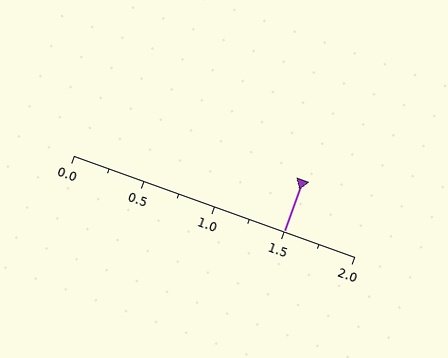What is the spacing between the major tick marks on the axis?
The major ticks are spaced 0.5 apart.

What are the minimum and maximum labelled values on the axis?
The axis runs from 0.0 to 2.0.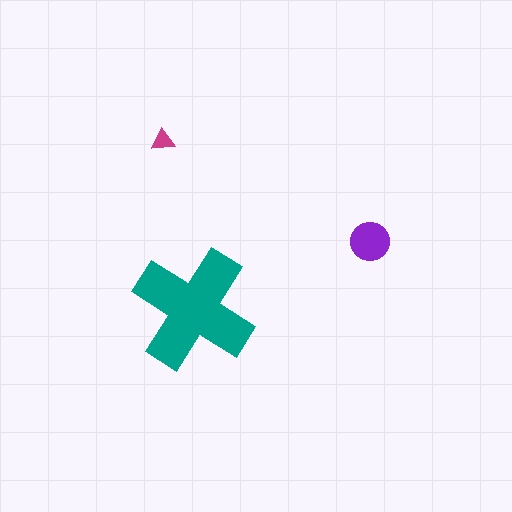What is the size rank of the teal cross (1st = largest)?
1st.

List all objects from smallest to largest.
The magenta triangle, the purple circle, the teal cross.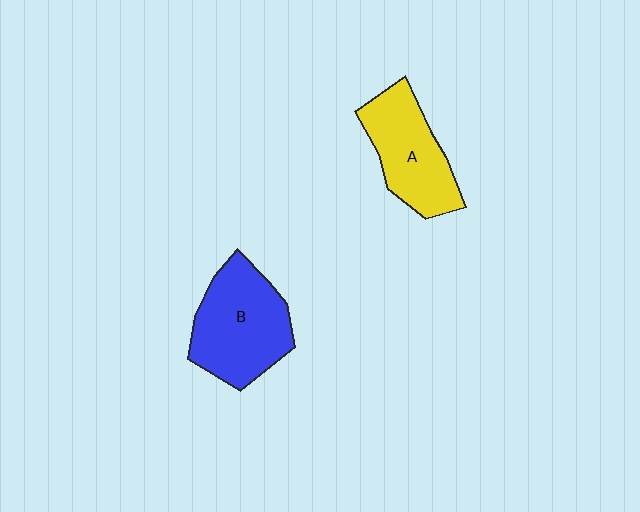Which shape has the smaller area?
Shape A (yellow).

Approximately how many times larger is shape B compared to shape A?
Approximately 1.2 times.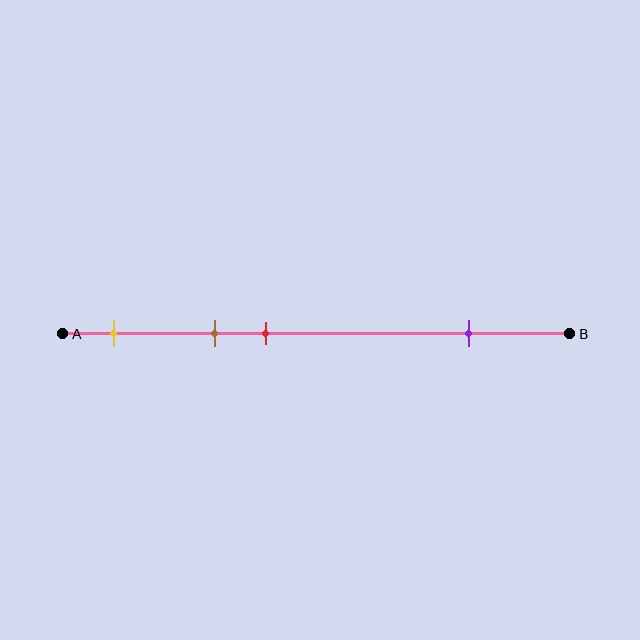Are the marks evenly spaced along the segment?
No, the marks are not evenly spaced.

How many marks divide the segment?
There are 4 marks dividing the segment.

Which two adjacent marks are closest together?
The brown and red marks are the closest adjacent pair.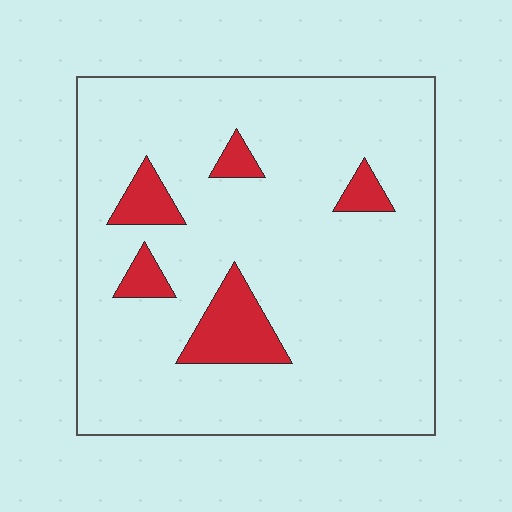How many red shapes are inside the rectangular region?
5.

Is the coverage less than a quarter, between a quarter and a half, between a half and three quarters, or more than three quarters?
Less than a quarter.